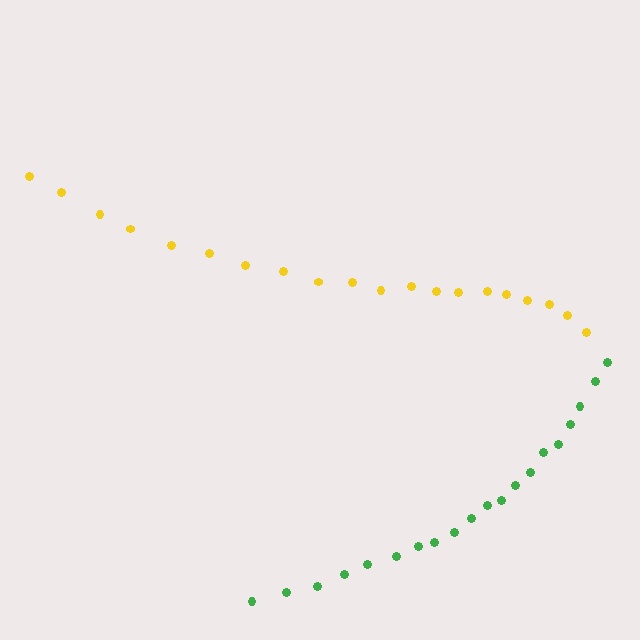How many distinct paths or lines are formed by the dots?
There are 2 distinct paths.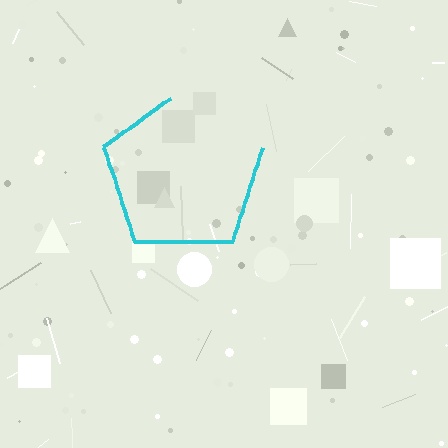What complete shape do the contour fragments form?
The contour fragments form a pentagon.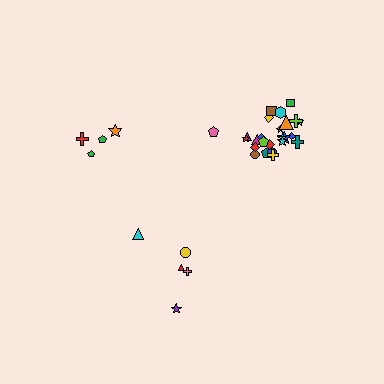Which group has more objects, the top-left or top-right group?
The top-right group.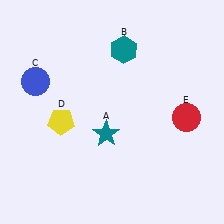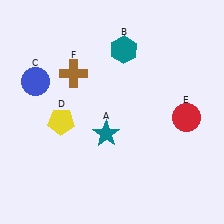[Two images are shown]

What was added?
A brown cross (F) was added in Image 2.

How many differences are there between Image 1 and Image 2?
There is 1 difference between the two images.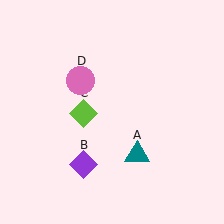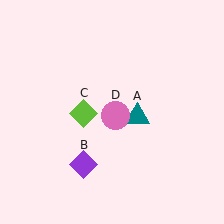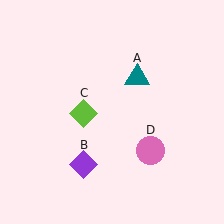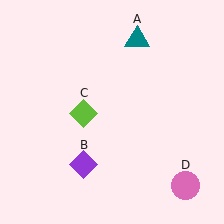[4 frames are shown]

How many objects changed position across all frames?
2 objects changed position: teal triangle (object A), pink circle (object D).